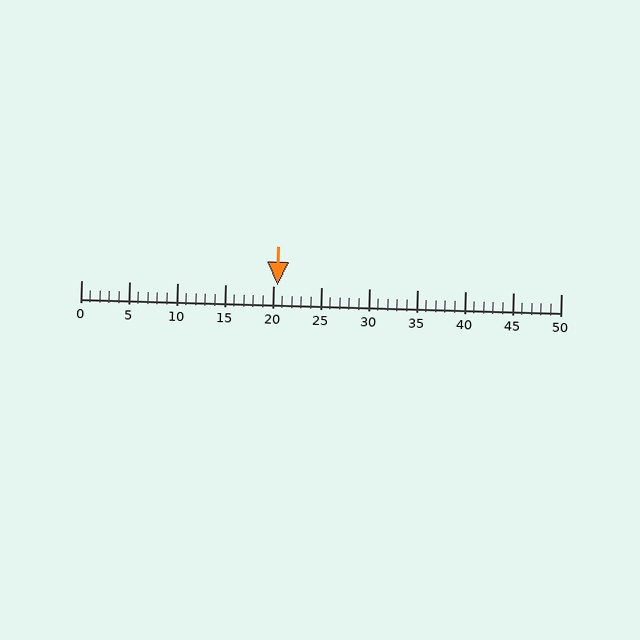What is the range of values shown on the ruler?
The ruler shows values from 0 to 50.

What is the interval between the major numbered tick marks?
The major tick marks are spaced 5 units apart.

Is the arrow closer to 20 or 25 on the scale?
The arrow is closer to 20.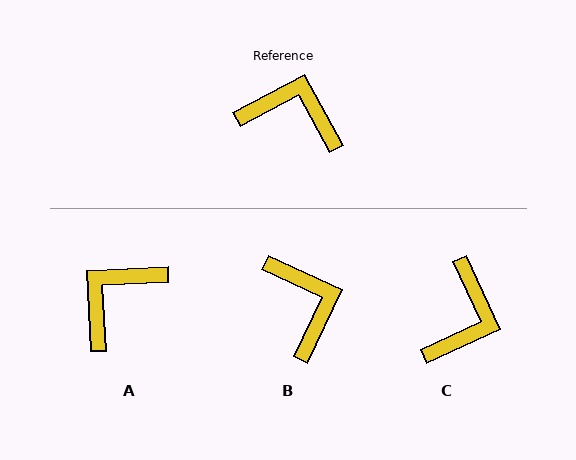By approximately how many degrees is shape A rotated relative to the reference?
Approximately 64 degrees counter-clockwise.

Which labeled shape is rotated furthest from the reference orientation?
C, about 94 degrees away.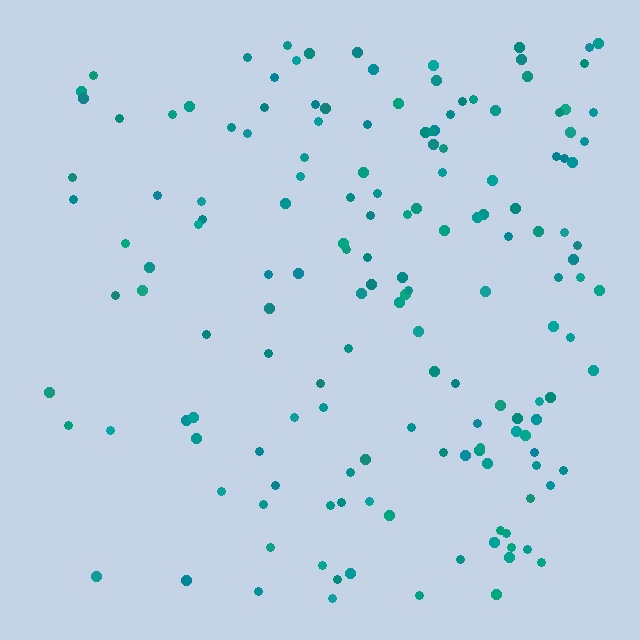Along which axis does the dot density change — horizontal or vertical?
Horizontal.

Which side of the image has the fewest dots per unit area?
The left.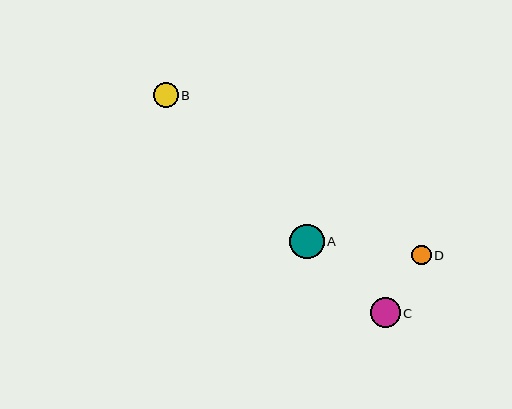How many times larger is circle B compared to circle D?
Circle B is approximately 1.3 times the size of circle D.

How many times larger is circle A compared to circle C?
Circle A is approximately 1.2 times the size of circle C.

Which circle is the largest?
Circle A is the largest with a size of approximately 35 pixels.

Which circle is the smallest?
Circle D is the smallest with a size of approximately 19 pixels.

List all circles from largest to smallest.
From largest to smallest: A, C, B, D.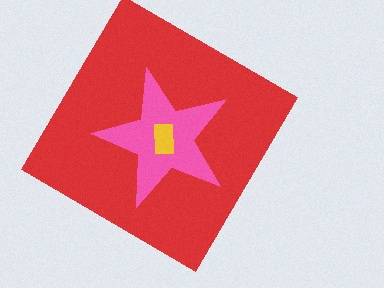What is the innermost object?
The yellow rectangle.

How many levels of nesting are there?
3.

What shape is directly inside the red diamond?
The pink star.